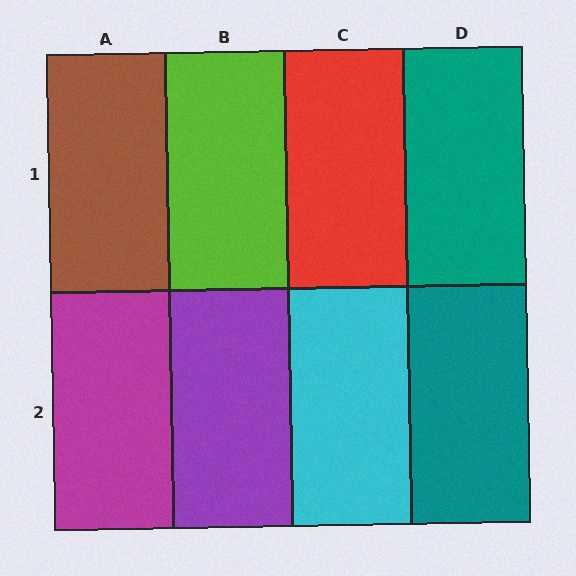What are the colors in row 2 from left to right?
Magenta, purple, cyan, teal.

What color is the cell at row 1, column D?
Teal.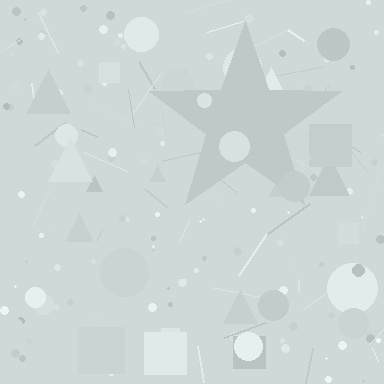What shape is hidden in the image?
A star is hidden in the image.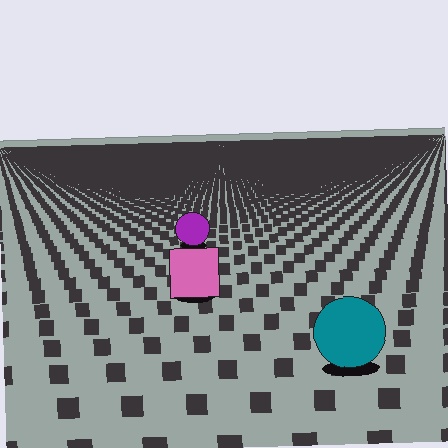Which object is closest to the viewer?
The teal circle is closest. The texture marks near it are larger and more spread out.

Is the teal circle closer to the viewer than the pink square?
Yes. The teal circle is closer — you can tell from the texture gradient: the ground texture is coarser near it.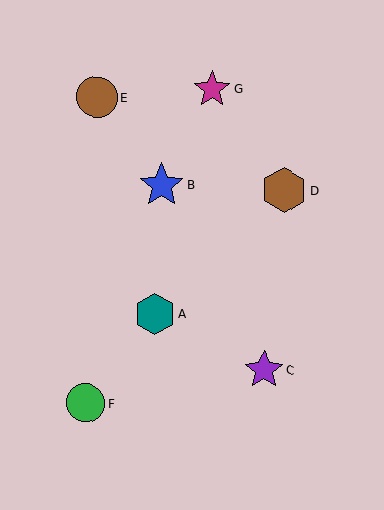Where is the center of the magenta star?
The center of the magenta star is at (212, 89).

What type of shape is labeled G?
Shape G is a magenta star.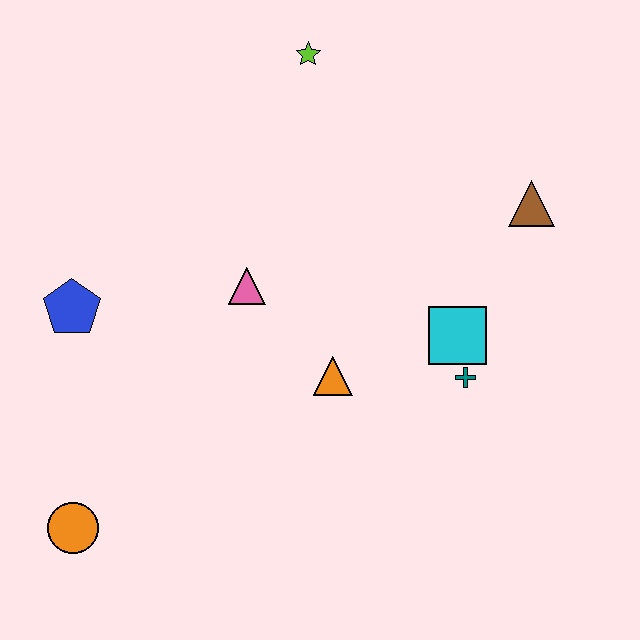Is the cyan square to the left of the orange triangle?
No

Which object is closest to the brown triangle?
The cyan square is closest to the brown triangle.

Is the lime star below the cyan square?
No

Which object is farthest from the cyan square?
The orange circle is farthest from the cyan square.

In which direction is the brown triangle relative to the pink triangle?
The brown triangle is to the right of the pink triangle.